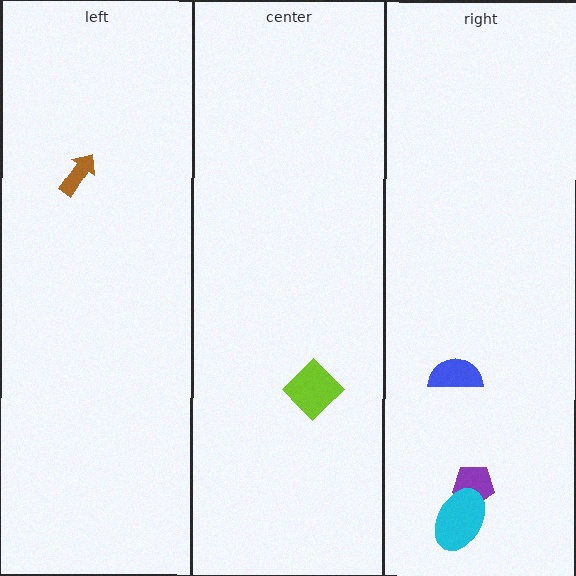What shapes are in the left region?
The brown arrow.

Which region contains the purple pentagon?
The right region.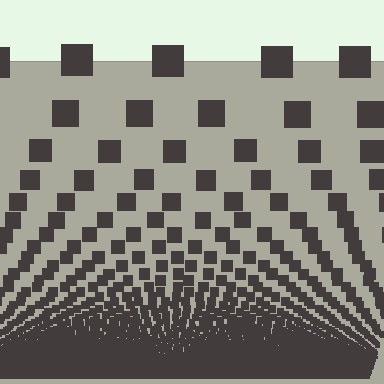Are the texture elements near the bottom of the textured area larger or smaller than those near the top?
Smaller. The gradient is inverted — elements near the bottom are smaller and denser.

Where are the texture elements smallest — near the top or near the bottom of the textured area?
Near the bottom.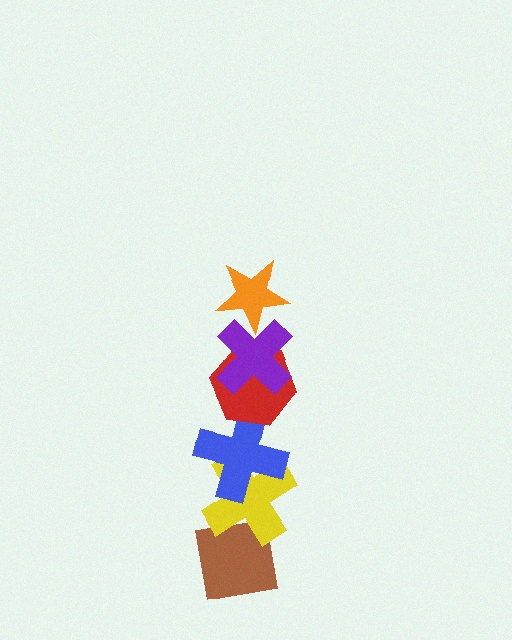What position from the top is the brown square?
The brown square is 6th from the top.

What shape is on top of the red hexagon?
The purple cross is on top of the red hexagon.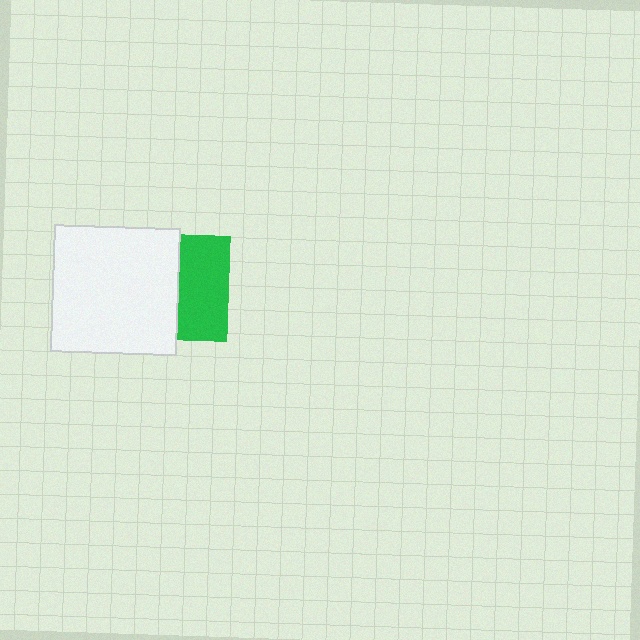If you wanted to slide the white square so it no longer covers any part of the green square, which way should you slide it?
Slide it left — that is the most direct way to separate the two shapes.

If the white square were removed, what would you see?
You would see the complete green square.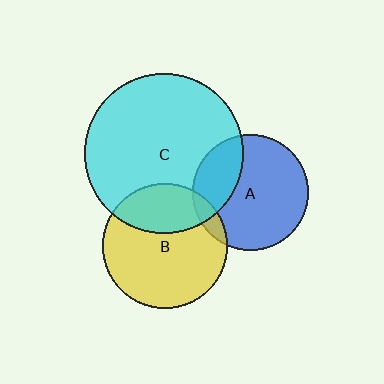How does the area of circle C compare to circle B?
Approximately 1.6 times.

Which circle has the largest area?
Circle C (cyan).